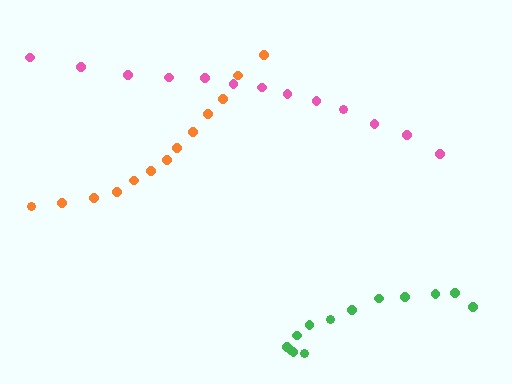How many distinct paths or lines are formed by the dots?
There are 3 distinct paths.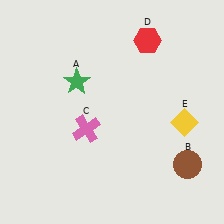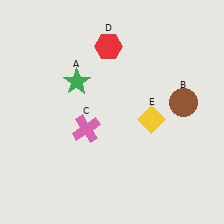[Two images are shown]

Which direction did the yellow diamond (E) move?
The yellow diamond (E) moved left.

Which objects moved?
The objects that moved are: the brown circle (B), the red hexagon (D), the yellow diamond (E).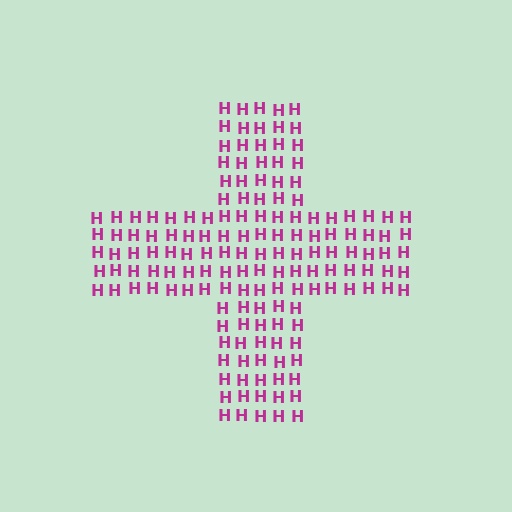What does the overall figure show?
The overall figure shows a cross.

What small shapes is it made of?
It is made of small letter H's.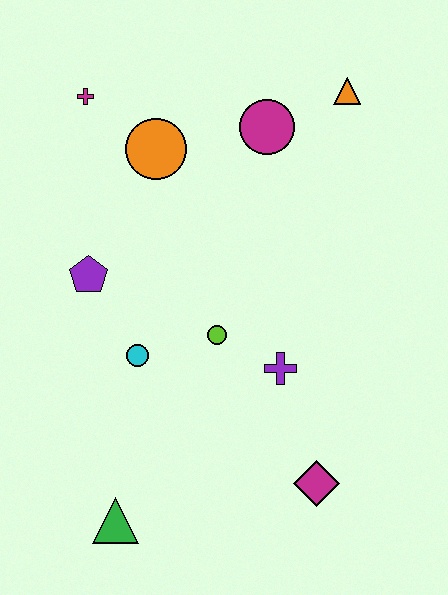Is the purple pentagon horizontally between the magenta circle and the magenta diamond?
No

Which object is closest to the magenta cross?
The orange circle is closest to the magenta cross.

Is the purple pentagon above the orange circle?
No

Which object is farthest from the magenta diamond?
The magenta cross is farthest from the magenta diamond.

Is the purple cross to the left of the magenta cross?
No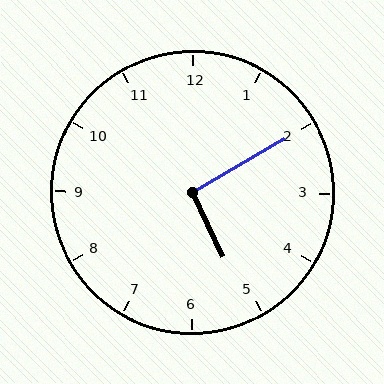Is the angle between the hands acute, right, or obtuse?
It is right.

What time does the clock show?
5:10.